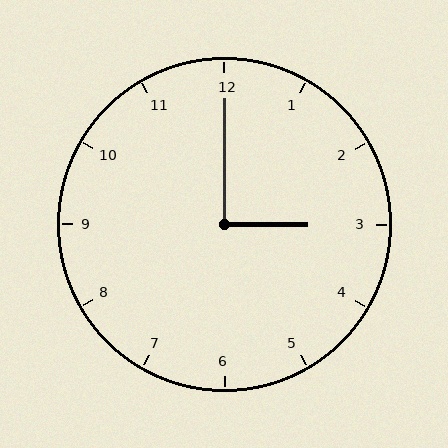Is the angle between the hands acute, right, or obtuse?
It is right.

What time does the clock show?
3:00.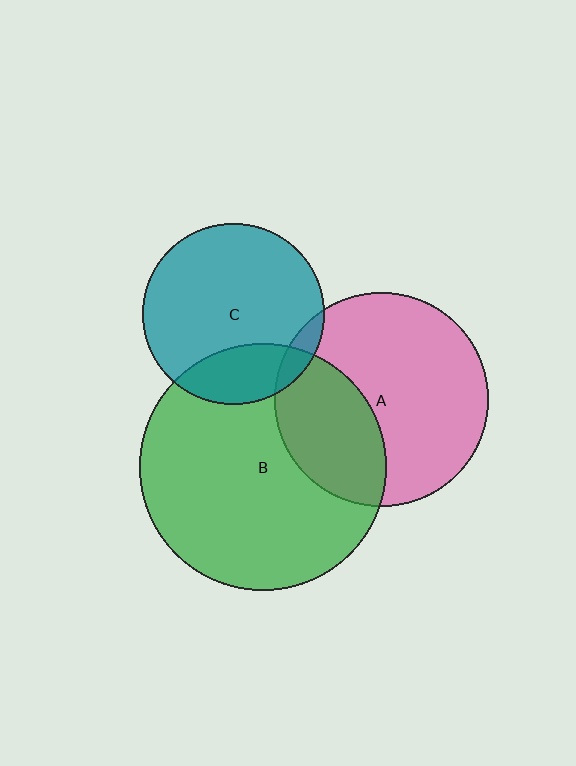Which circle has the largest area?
Circle B (green).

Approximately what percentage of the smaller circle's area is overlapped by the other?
Approximately 5%.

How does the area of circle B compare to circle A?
Approximately 1.3 times.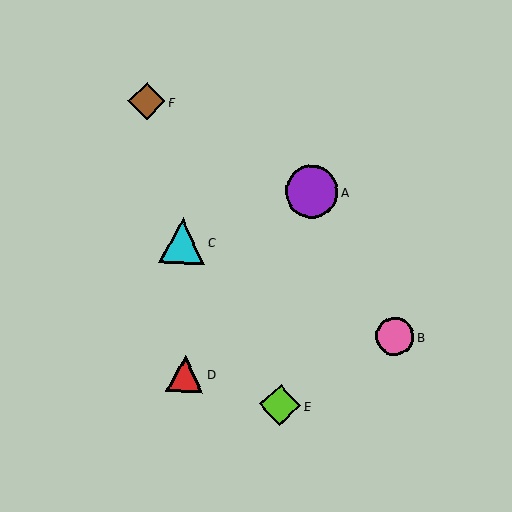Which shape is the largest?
The purple circle (labeled A) is the largest.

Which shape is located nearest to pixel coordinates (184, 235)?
The cyan triangle (labeled C) at (182, 241) is nearest to that location.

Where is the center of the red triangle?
The center of the red triangle is at (185, 374).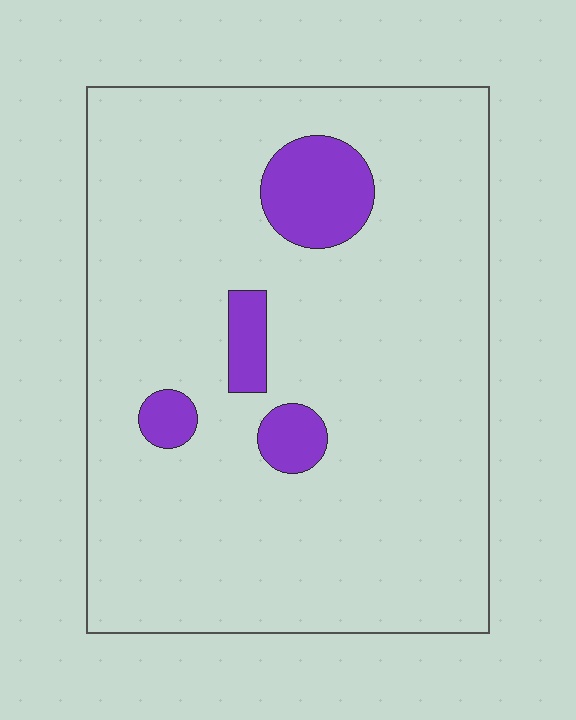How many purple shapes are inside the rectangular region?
4.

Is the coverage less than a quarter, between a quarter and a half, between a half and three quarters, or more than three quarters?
Less than a quarter.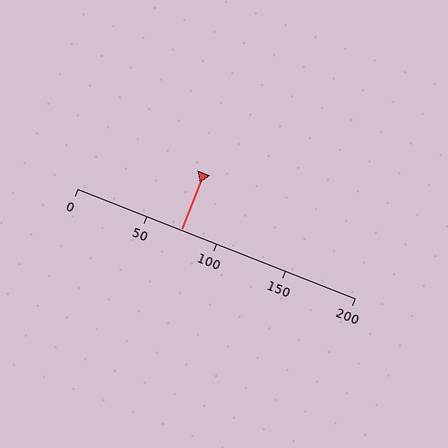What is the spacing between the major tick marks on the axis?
The major ticks are spaced 50 apart.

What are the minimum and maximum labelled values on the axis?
The axis runs from 0 to 200.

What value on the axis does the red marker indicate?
The marker indicates approximately 75.